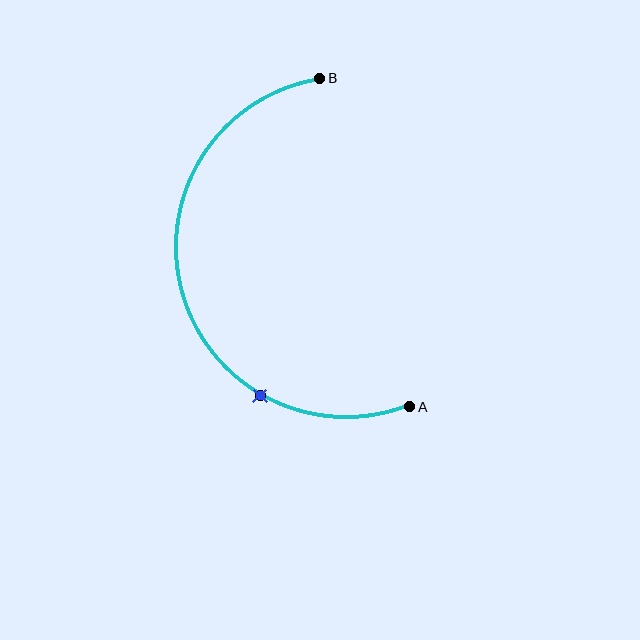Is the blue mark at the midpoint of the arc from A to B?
No. The blue mark lies on the arc but is closer to endpoint A. The arc midpoint would be at the point on the curve equidistant along the arc from both A and B.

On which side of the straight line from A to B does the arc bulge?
The arc bulges to the left of the straight line connecting A and B.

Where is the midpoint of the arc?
The arc midpoint is the point on the curve farthest from the straight line joining A and B. It sits to the left of that line.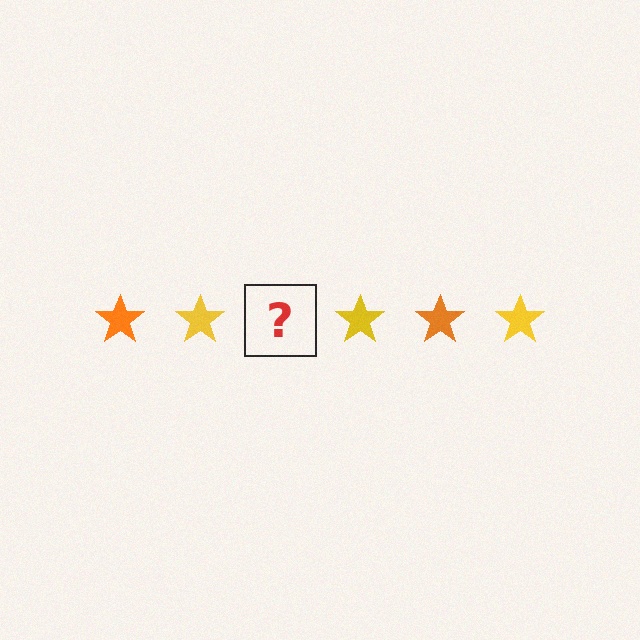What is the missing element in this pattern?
The missing element is an orange star.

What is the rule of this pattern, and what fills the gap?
The rule is that the pattern cycles through orange, yellow stars. The gap should be filled with an orange star.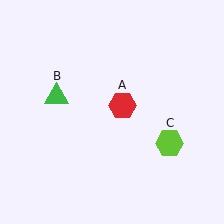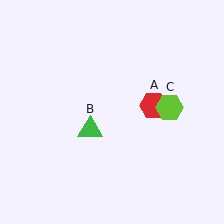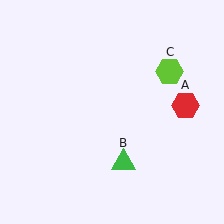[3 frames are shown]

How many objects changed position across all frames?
3 objects changed position: red hexagon (object A), green triangle (object B), lime hexagon (object C).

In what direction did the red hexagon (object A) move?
The red hexagon (object A) moved right.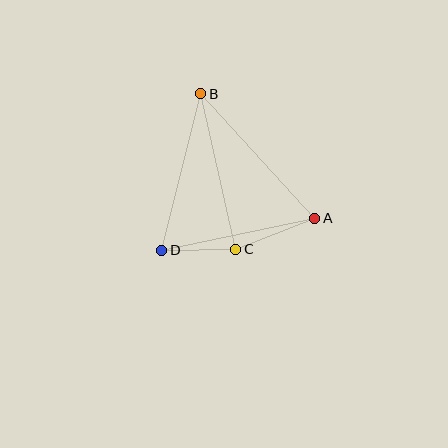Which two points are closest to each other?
Points C and D are closest to each other.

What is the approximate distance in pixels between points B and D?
The distance between B and D is approximately 161 pixels.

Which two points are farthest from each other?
Points A and B are farthest from each other.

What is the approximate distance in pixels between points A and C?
The distance between A and C is approximately 85 pixels.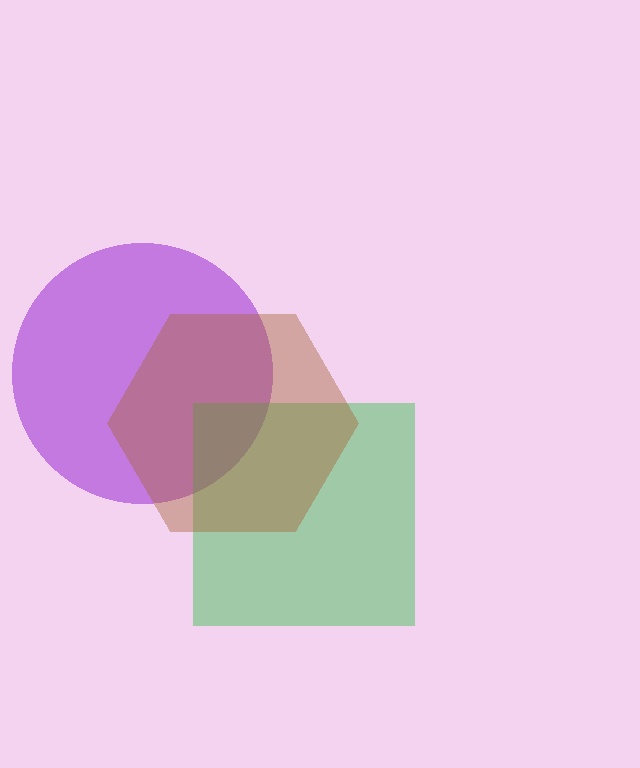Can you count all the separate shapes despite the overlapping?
Yes, there are 3 separate shapes.